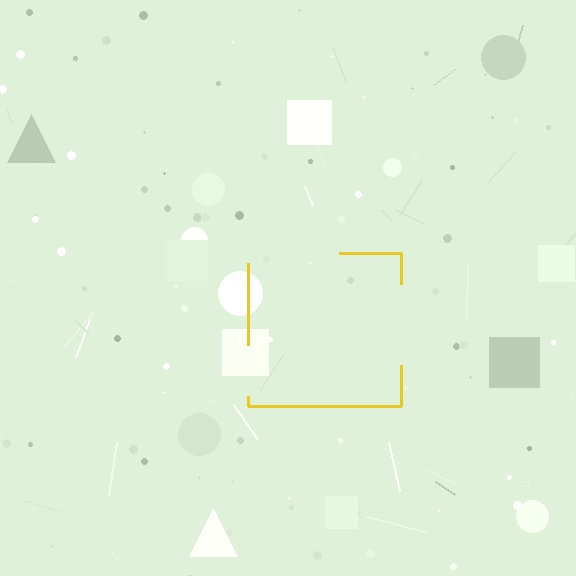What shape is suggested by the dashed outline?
The dashed outline suggests a square.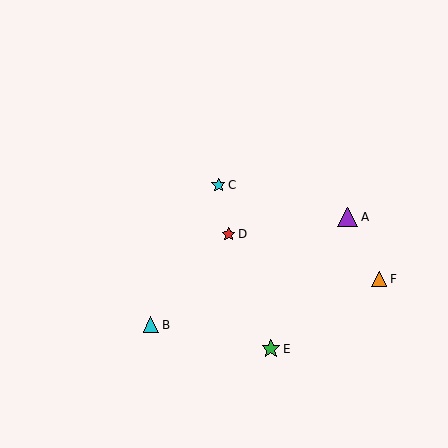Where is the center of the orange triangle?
The center of the orange triangle is at (379, 279).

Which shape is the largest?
The purple triangle (labeled A) is the largest.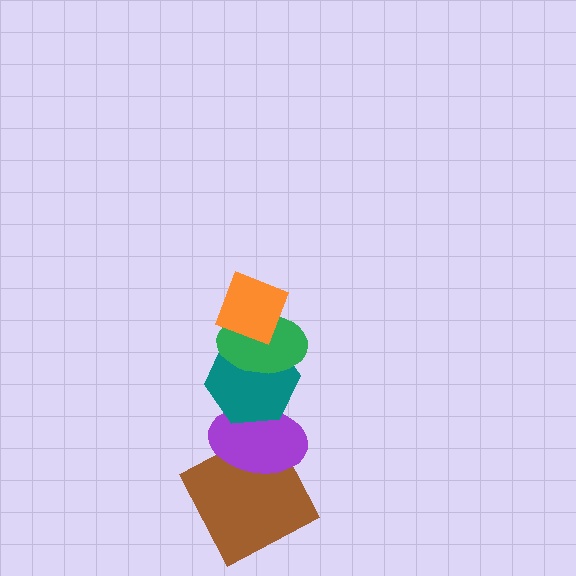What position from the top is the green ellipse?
The green ellipse is 2nd from the top.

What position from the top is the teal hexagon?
The teal hexagon is 3rd from the top.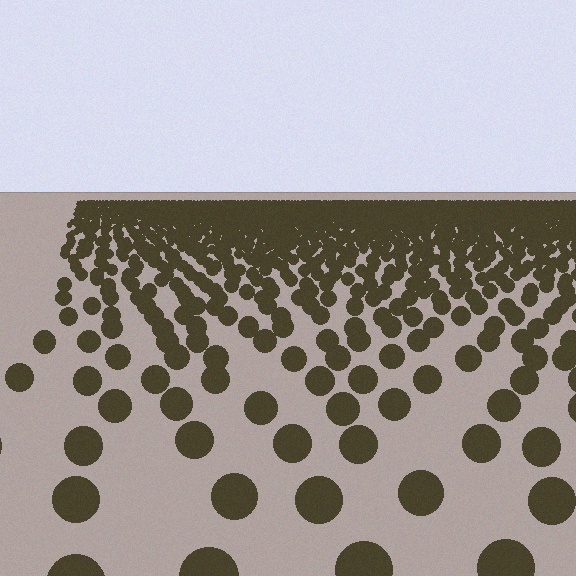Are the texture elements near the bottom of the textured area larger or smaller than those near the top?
Larger. Near the bottom, elements are closer to the viewer and appear at a bigger on-screen size.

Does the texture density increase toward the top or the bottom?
Density increases toward the top.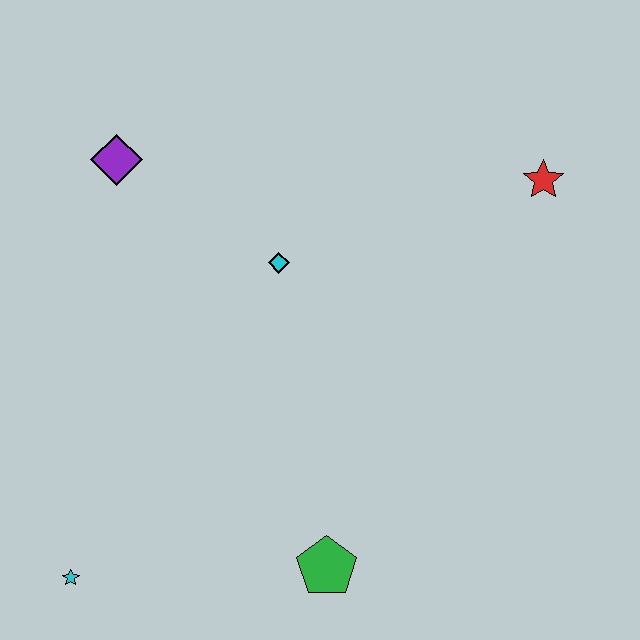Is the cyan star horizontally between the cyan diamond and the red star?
No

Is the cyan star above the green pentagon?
No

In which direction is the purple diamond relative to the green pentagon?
The purple diamond is above the green pentagon.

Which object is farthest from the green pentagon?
The purple diamond is farthest from the green pentagon.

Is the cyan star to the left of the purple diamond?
Yes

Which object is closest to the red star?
The cyan diamond is closest to the red star.